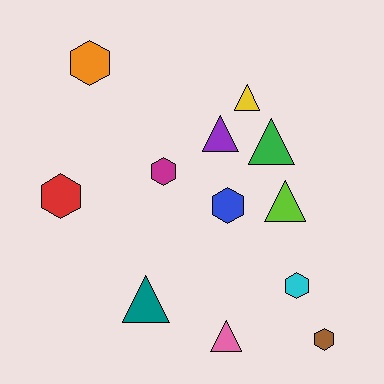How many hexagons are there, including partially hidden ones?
There are 6 hexagons.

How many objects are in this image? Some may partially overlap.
There are 12 objects.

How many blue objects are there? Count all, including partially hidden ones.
There is 1 blue object.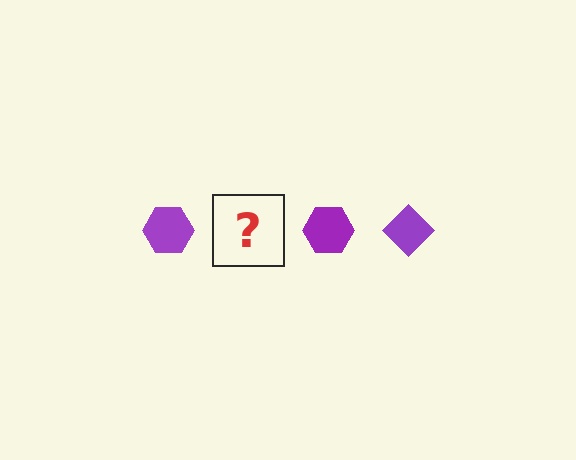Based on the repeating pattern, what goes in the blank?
The blank should be a purple diamond.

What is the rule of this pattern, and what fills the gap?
The rule is that the pattern cycles through hexagon, diamond shapes in purple. The gap should be filled with a purple diamond.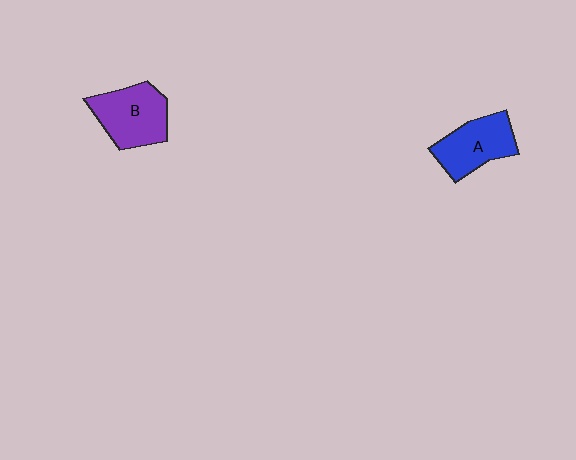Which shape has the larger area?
Shape B (purple).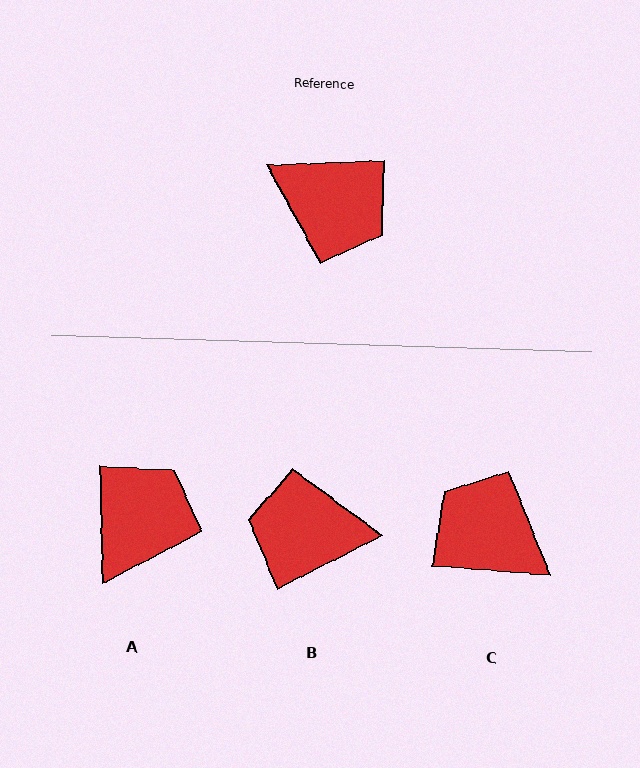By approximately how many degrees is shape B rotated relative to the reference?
Approximately 155 degrees clockwise.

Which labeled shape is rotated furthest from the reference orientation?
C, about 173 degrees away.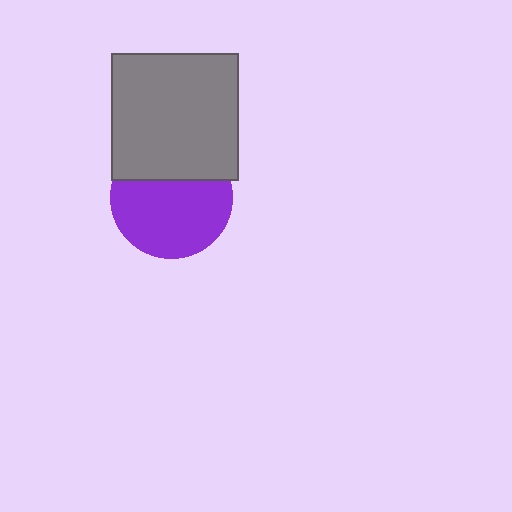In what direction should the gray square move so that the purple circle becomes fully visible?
The gray square should move up. That is the shortest direction to clear the overlap and leave the purple circle fully visible.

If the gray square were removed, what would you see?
You would see the complete purple circle.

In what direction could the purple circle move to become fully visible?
The purple circle could move down. That would shift it out from behind the gray square entirely.